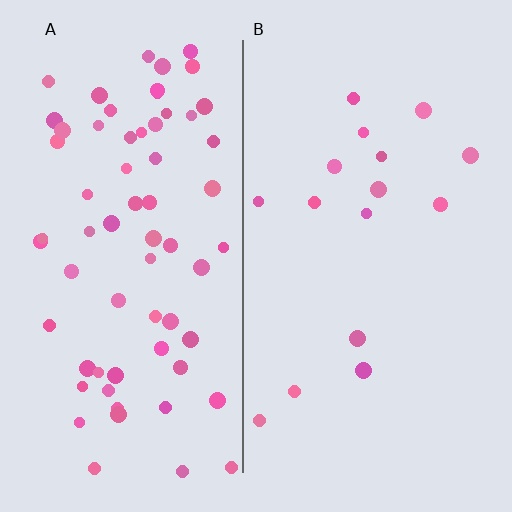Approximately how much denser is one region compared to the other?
Approximately 4.2× — region A over region B.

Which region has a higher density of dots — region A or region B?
A (the left).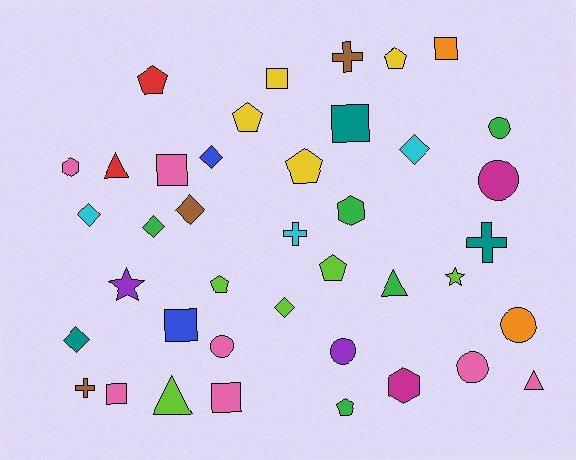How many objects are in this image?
There are 40 objects.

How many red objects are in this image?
There are 2 red objects.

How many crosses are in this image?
There are 4 crosses.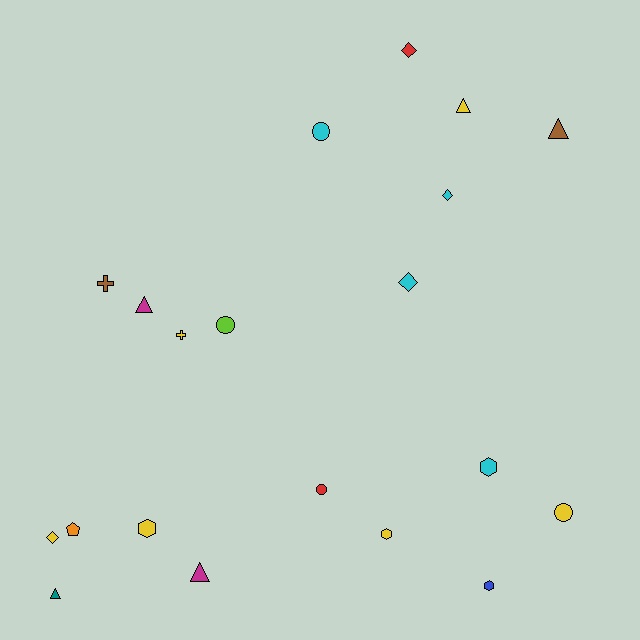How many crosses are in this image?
There are 2 crosses.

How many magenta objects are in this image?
There are 2 magenta objects.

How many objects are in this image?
There are 20 objects.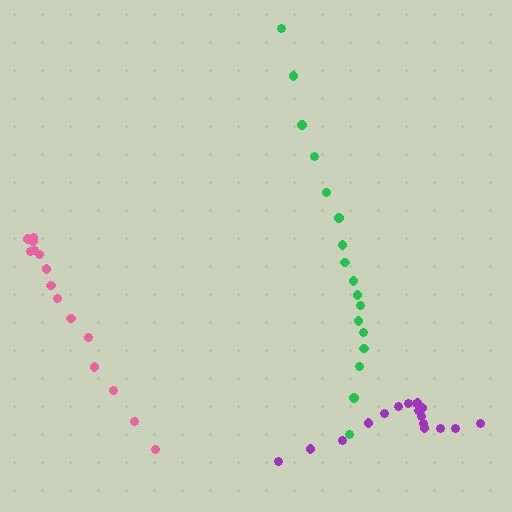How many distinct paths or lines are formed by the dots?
There are 3 distinct paths.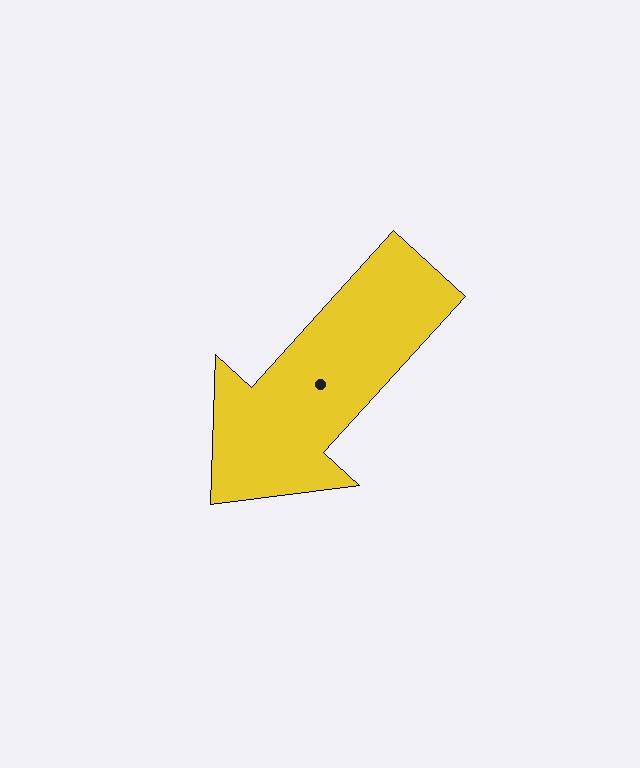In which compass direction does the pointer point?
Southwest.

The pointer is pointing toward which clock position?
Roughly 7 o'clock.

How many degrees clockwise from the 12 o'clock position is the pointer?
Approximately 222 degrees.